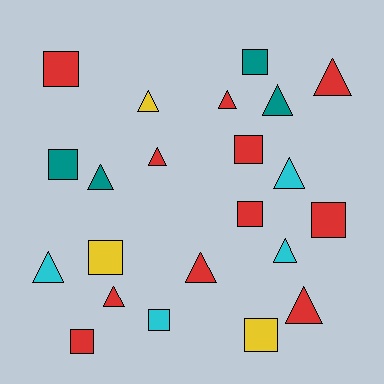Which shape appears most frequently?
Triangle, with 12 objects.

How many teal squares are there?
There are 2 teal squares.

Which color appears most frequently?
Red, with 11 objects.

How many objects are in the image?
There are 22 objects.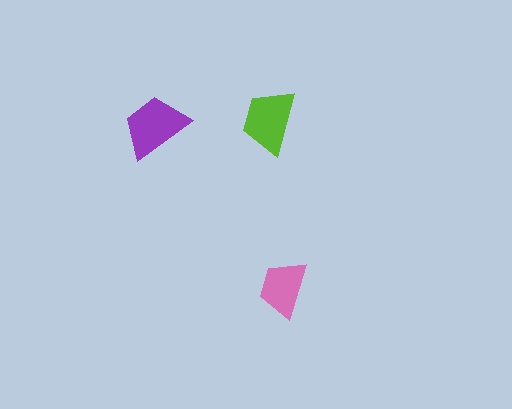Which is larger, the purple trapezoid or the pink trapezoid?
The purple one.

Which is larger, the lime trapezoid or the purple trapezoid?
The purple one.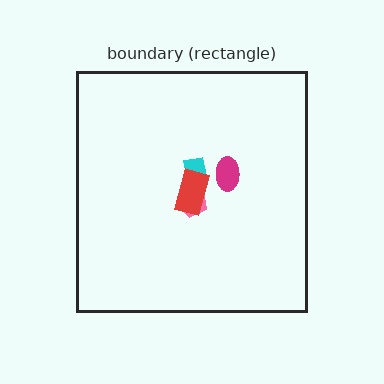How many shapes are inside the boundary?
4 inside, 0 outside.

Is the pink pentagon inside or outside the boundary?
Inside.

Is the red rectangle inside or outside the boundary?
Inside.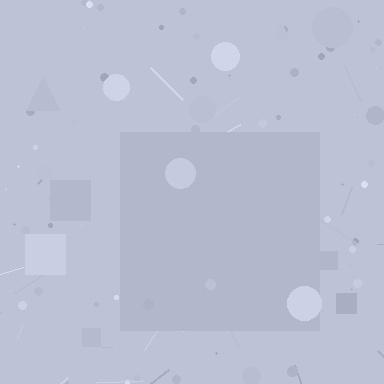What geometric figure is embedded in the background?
A square is embedded in the background.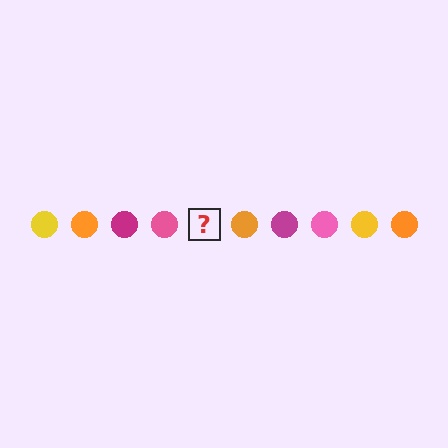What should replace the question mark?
The question mark should be replaced with a yellow circle.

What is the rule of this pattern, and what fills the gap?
The rule is that the pattern cycles through yellow, orange, magenta, pink circles. The gap should be filled with a yellow circle.